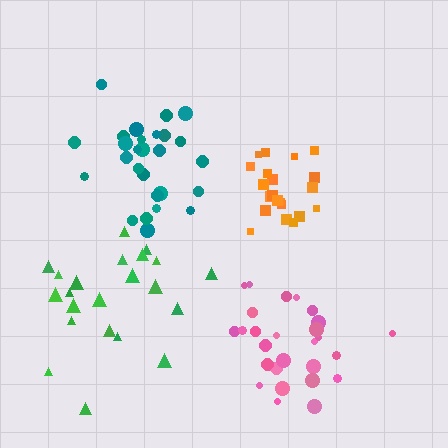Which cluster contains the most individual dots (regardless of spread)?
Pink (27).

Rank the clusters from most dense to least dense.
orange, teal, pink, green.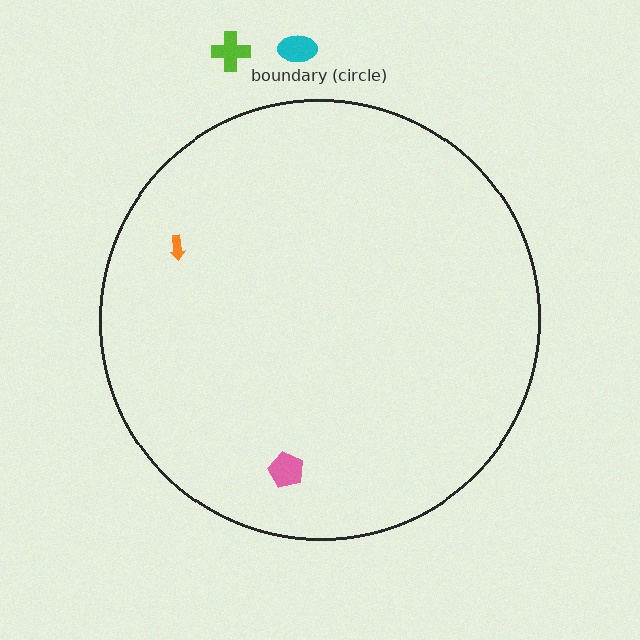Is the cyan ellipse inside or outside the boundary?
Outside.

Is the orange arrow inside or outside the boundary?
Inside.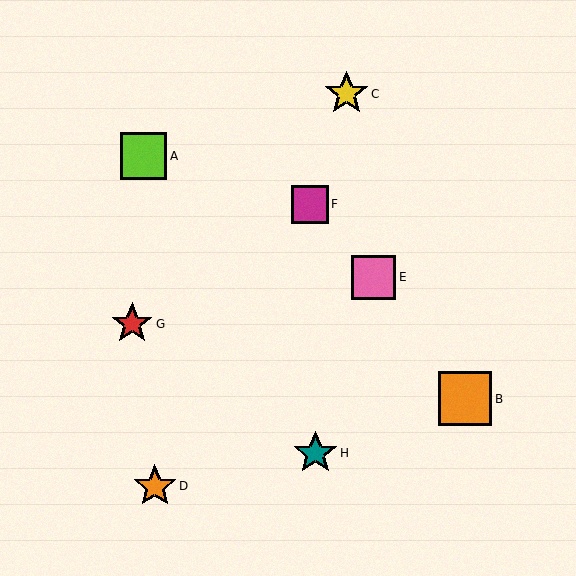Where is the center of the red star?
The center of the red star is at (132, 324).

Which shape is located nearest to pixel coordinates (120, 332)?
The red star (labeled G) at (132, 324) is nearest to that location.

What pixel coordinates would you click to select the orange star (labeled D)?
Click at (155, 486) to select the orange star D.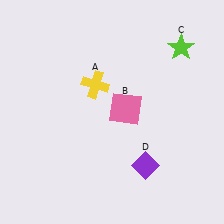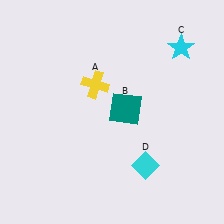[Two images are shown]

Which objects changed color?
B changed from pink to teal. C changed from lime to cyan. D changed from purple to cyan.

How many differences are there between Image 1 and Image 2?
There are 3 differences between the two images.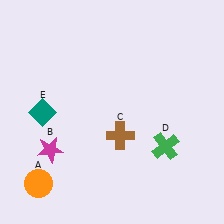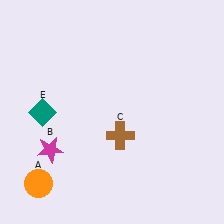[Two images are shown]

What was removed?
The green cross (D) was removed in Image 2.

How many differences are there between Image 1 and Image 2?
There is 1 difference between the two images.